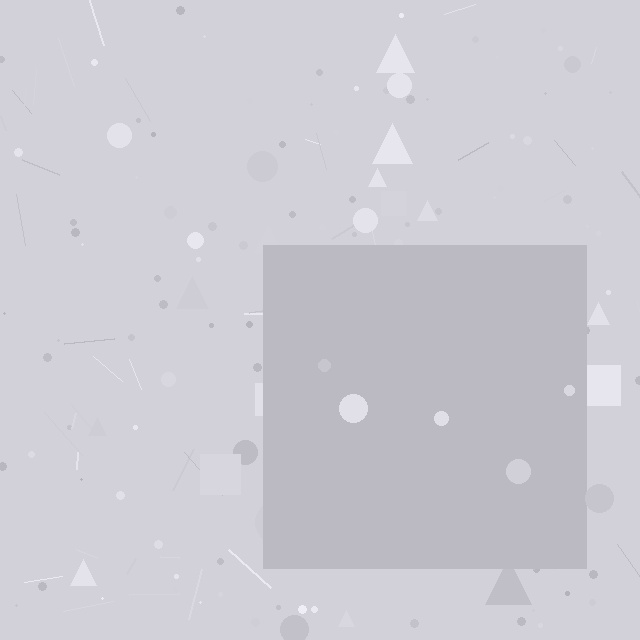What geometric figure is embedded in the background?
A square is embedded in the background.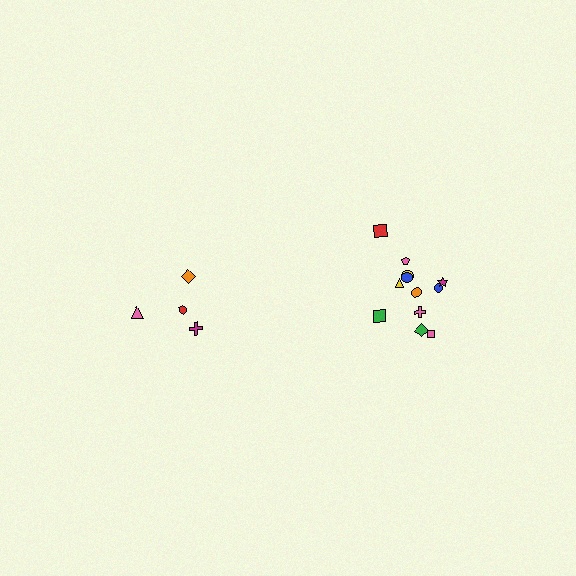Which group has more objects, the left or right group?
The right group.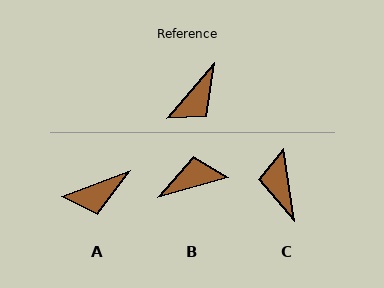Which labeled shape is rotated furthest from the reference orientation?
B, about 147 degrees away.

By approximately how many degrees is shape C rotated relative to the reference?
Approximately 131 degrees clockwise.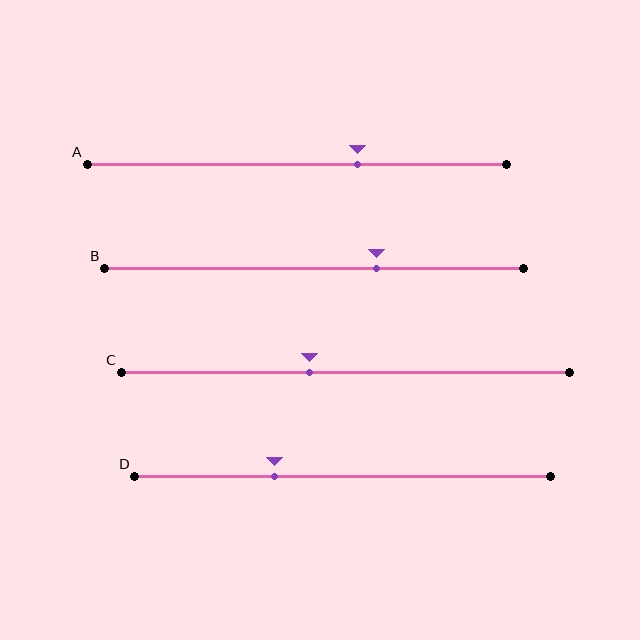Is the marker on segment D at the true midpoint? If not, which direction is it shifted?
No, the marker on segment D is shifted to the left by about 16% of the segment length.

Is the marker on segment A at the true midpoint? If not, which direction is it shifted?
No, the marker on segment A is shifted to the right by about 14% of the segment length.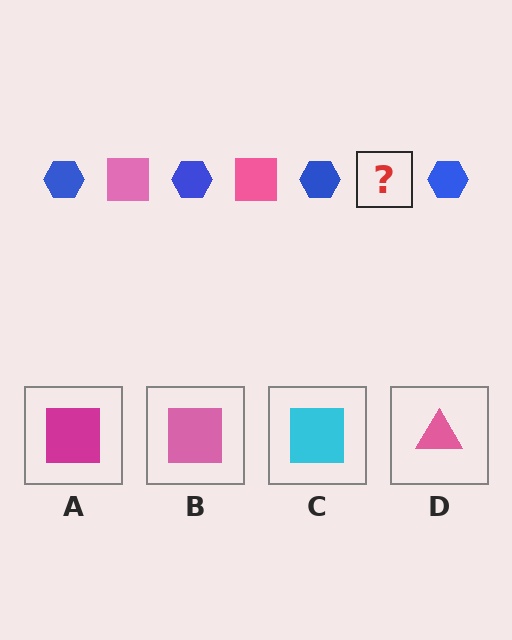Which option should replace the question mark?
Option B.